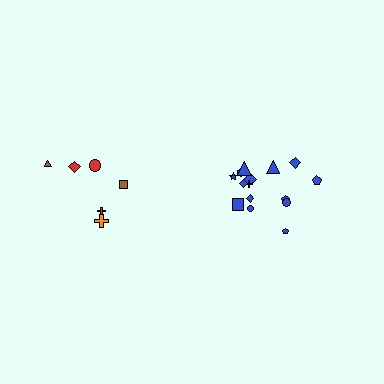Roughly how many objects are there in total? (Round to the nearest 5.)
Roughly 20 objects in total.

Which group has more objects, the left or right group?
The right group.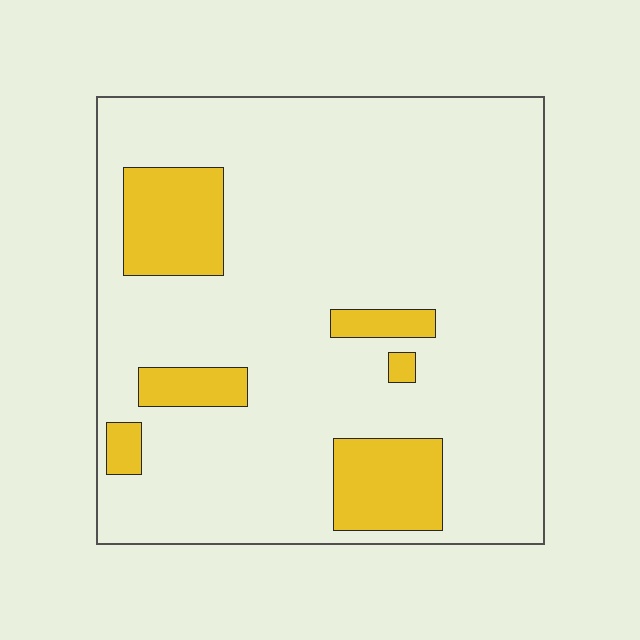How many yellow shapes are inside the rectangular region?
6.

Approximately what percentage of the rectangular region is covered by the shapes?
Approximately 15%.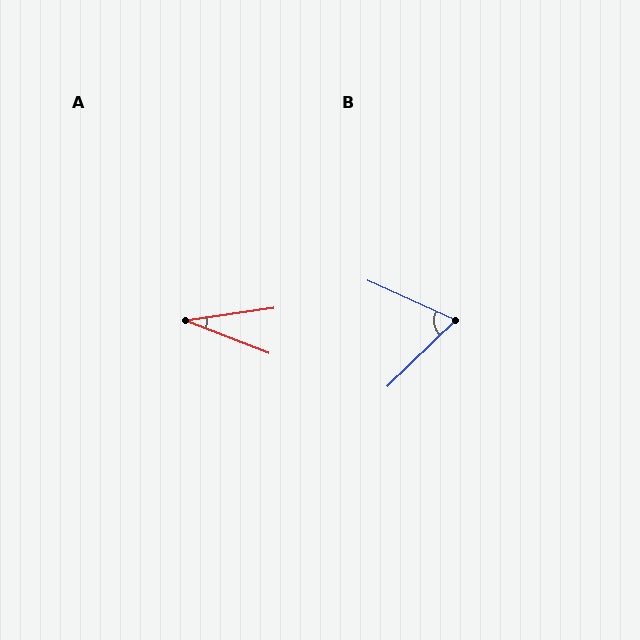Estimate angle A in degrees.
Approximately 29 degrees.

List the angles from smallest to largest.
A (29°), B (68°).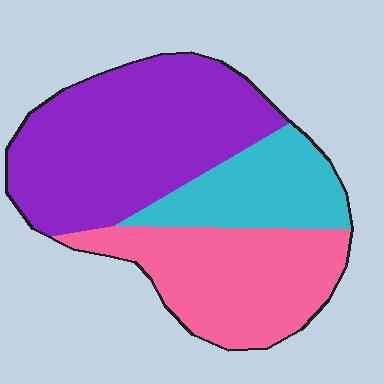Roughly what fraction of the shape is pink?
Pink takes up between a sixth and a third of the shape.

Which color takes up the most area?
Purple, at roughly 45%.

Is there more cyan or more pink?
Pink.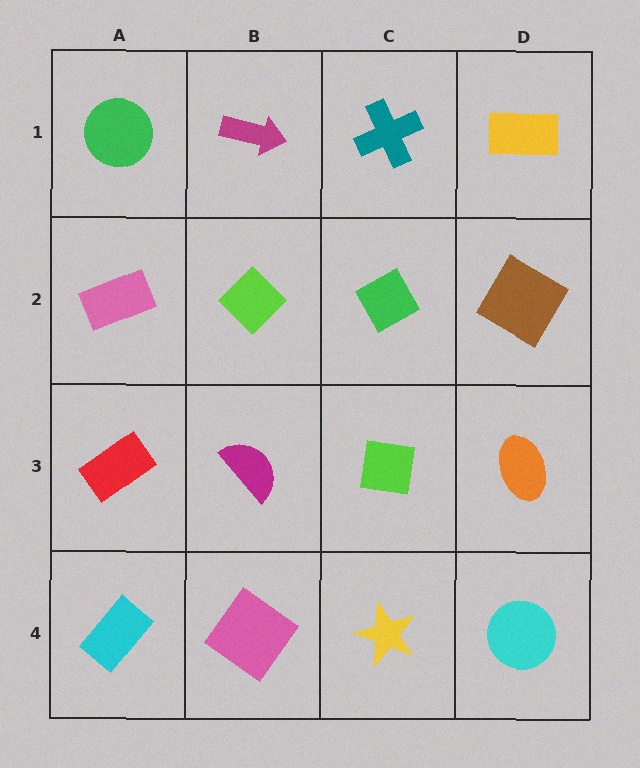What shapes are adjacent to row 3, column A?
A pink rectangle (row 2, column A), a cyan rectangle (row 4, column A), a magenta semicircle (row 3, column B).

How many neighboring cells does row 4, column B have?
3.